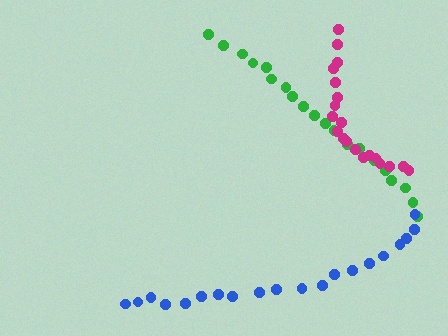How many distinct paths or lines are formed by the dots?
There are 3 distinct paths.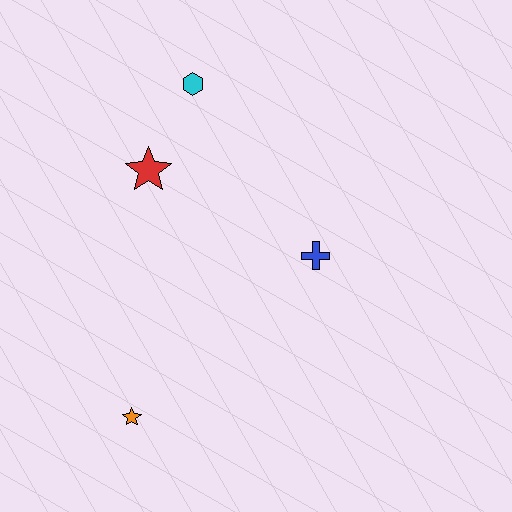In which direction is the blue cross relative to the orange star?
The blue cross is to the right of the orange star.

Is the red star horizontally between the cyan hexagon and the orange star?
Yes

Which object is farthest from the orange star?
The cyan hexagon is farthest from the orange star.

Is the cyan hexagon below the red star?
No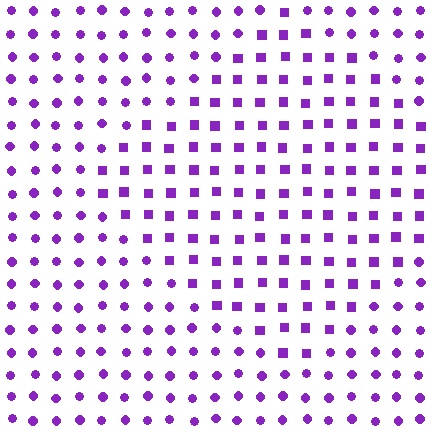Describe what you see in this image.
The image is filled with small purple elements arranged in a uniform grid. A diamond-shaped region contains squares, while the surrounding area contains circles. The boundary is defined purely by the change in element shape.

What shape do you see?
I see a diamond.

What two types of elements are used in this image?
The image uses squares inside the diamond region and circles outside it.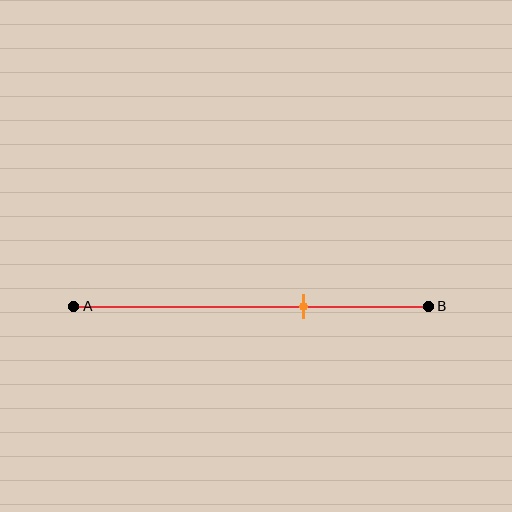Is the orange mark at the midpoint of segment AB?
No, the mark is at about 65% from A, not at the 50% midpoint.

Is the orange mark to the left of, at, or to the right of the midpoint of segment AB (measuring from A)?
The orange mark is to the right of the midpoint of segment AB.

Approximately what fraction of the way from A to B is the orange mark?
The orange mark is approximately 65% of the way from A to B.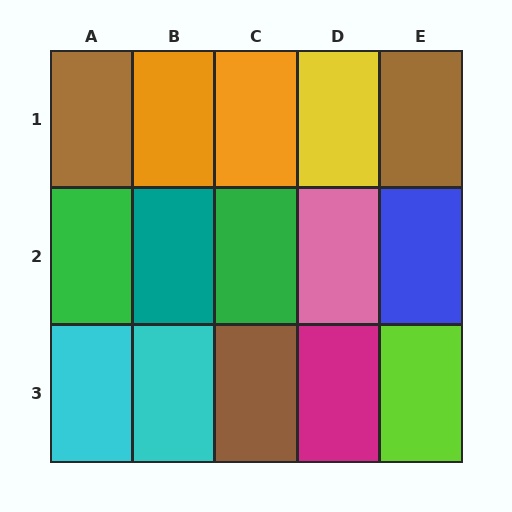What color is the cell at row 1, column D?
Yellow.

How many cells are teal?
1 cell is teal.